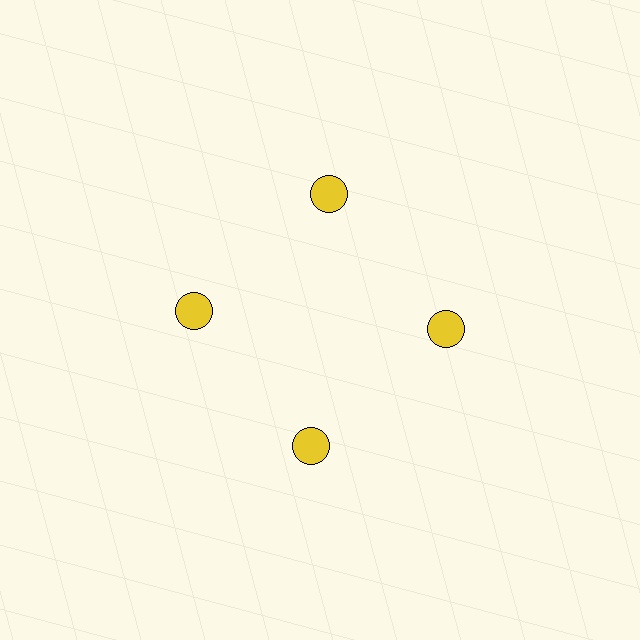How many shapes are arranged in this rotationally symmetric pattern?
There are 4 shapes, arranged in 4 groups of 1.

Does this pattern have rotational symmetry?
Yes, this pattern has 4-fold rotational symmetry. It looks the same after rotating 90 degrees around the center.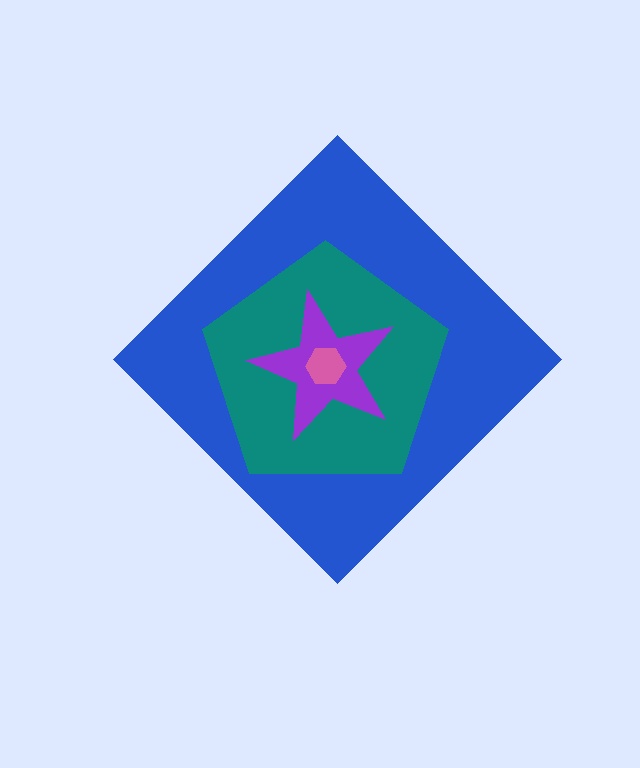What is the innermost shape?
The pink hexagon.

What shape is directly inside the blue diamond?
The teal pentagon.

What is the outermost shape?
The blue diamond.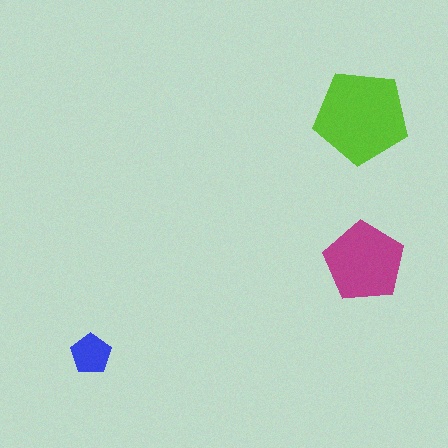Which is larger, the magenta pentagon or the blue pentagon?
The magenta one.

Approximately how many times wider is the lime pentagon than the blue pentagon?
About 2.5 times wider.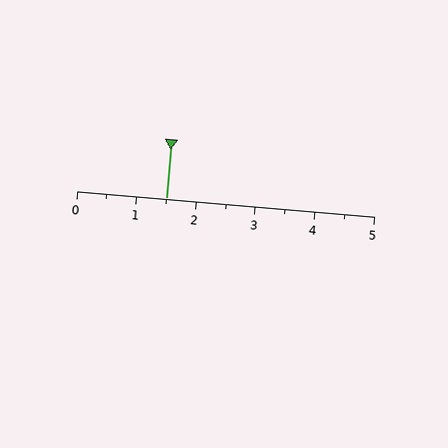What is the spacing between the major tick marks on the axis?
The major ticks are spaced 1 apart.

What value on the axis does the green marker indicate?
The marker indicates approximately 1.5.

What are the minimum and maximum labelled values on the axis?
The axis runs from 0 to 5.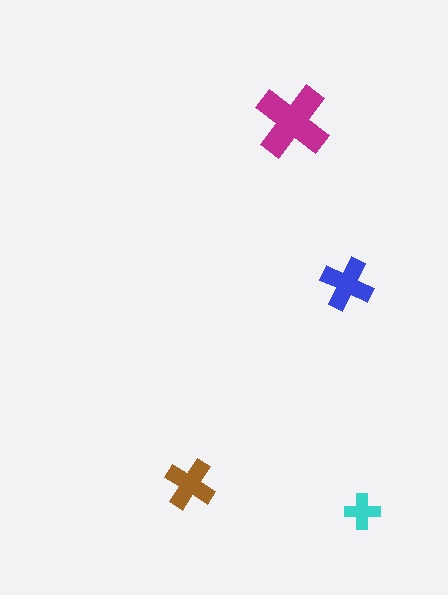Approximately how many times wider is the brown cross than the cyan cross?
About 1.5 times wider.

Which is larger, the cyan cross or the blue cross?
The blue one.